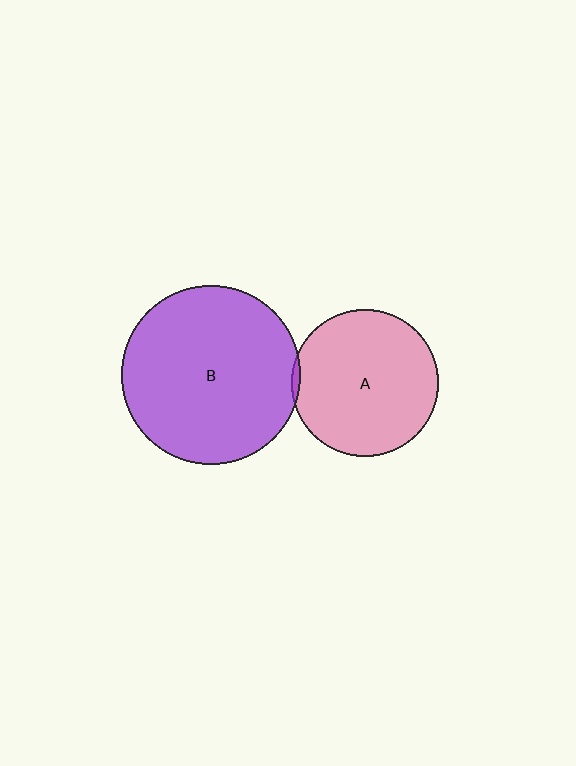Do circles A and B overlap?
Yes.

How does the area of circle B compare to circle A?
Approximately 1.5 times.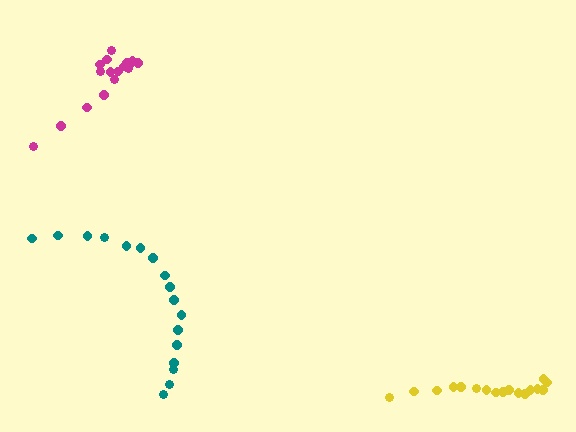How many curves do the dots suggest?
There are 3 distinct paths.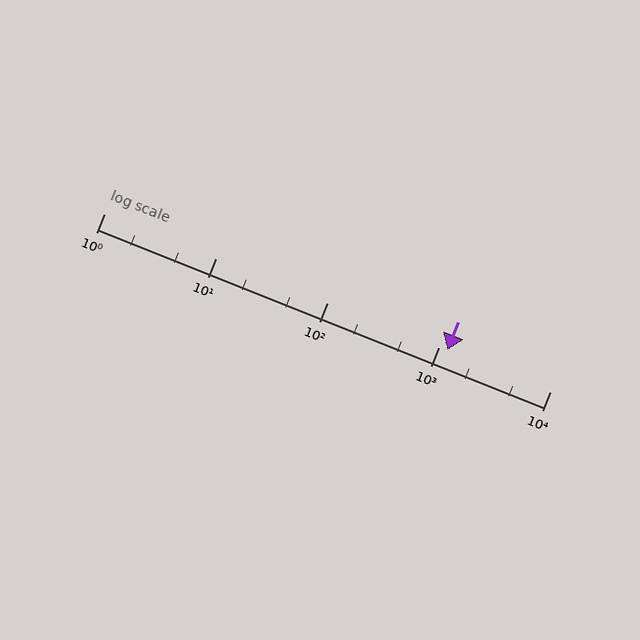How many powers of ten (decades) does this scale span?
The scale spans 4 decades, from 1 to 10000.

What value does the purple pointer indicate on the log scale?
The pointer indicates approximately 1200.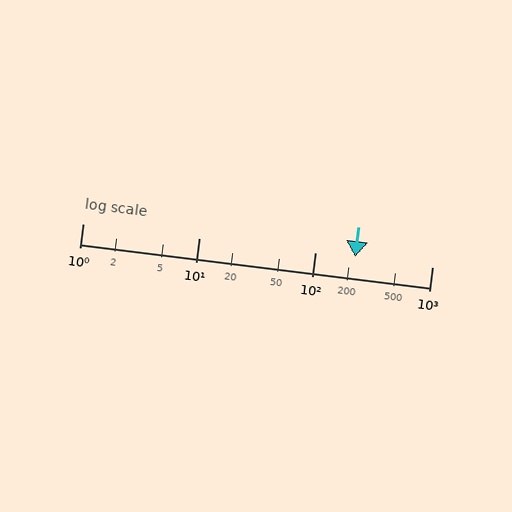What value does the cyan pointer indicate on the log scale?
The pointer indicates approximately 220.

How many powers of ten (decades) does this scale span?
The scale spans 3 decades, from 1 to 1000.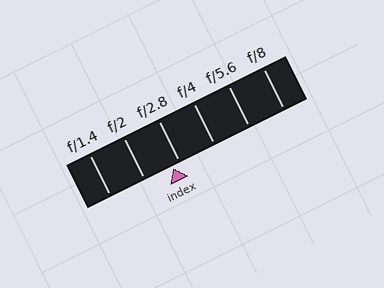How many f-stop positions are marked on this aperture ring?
There are 6 f-stop positions marked.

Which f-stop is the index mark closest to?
The index mark is closest to f/2.8.